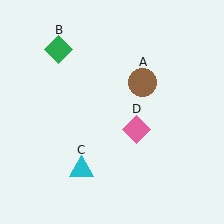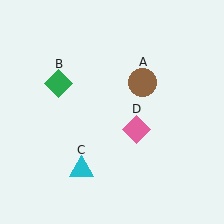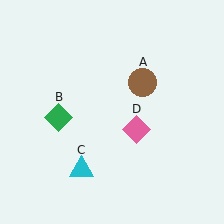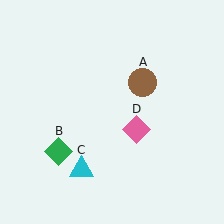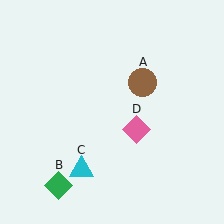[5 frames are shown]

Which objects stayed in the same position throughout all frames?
Brown circle (object A) and cyan triangle (object C) and pink diamond (object D) remained stationary.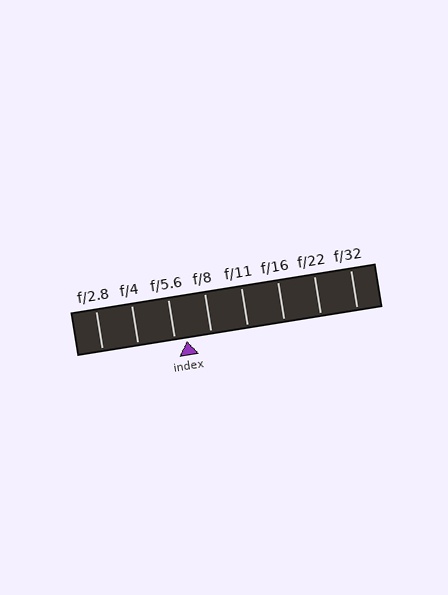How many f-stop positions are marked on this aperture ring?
There are 8 f-stop positions marked.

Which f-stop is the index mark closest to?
The index mark is closest to f/5.6.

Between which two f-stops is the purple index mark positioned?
The index mark is between f/5.6 and f/8.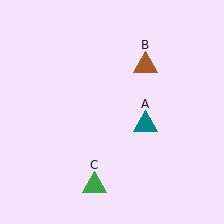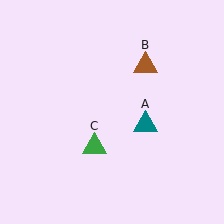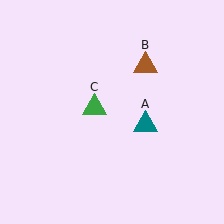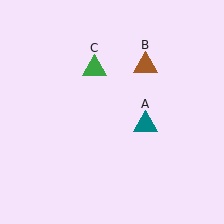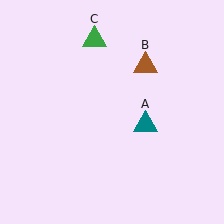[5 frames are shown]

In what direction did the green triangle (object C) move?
The green triangle (object C) moved up.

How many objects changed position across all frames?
1 object changed position: green triangle (object C).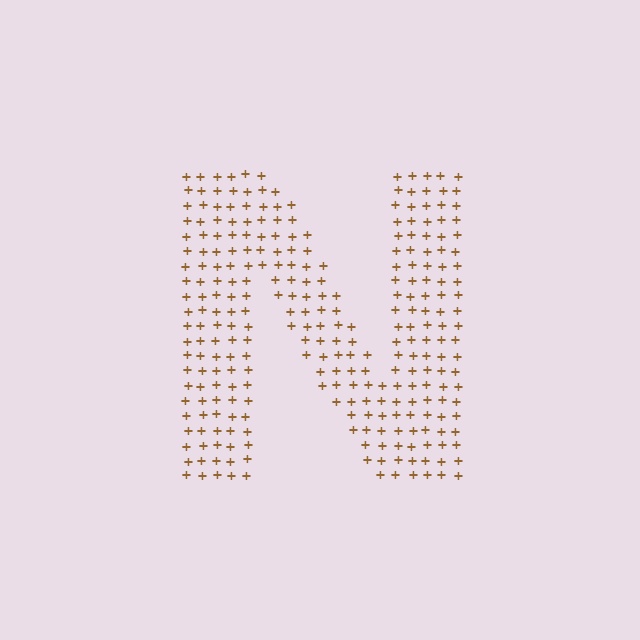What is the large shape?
The large shape is the letter N.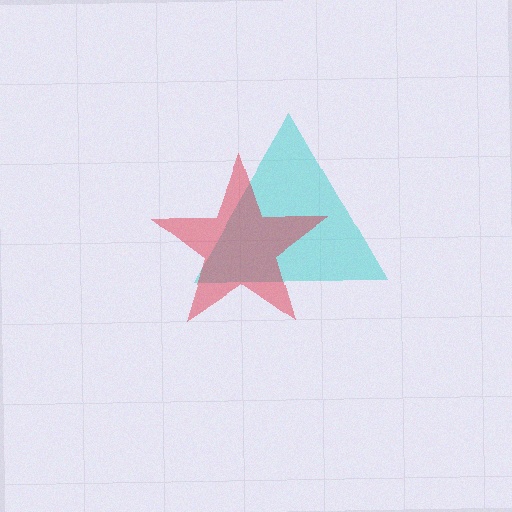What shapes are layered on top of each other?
The layered shapes are: a cyan triangle, a red star.